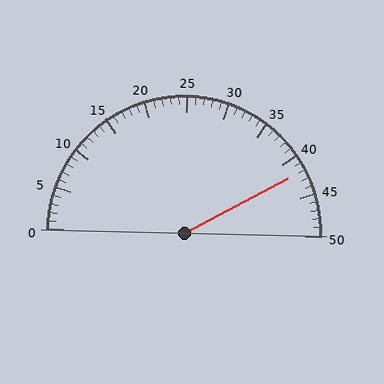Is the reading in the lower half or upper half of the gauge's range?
The reading is in the upper half of the range (0 to 50).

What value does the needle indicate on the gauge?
The needle indicates approximately 42.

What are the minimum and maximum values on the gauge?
The gauge ranges from 0 to 50.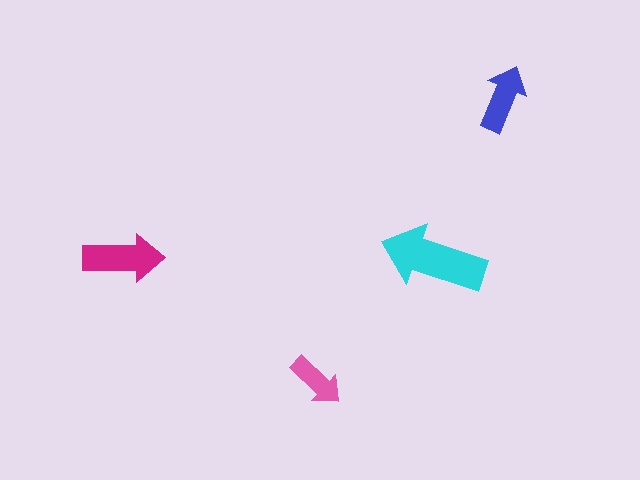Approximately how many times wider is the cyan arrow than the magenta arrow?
About 1.5 times wider.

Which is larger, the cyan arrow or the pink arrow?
The cyan one.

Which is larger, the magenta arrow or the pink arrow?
The magenta one.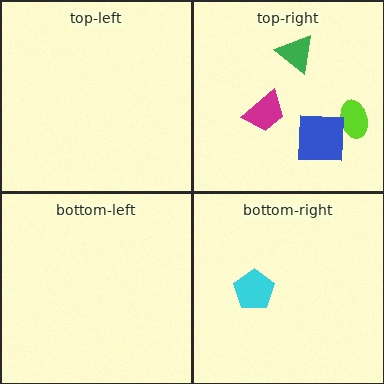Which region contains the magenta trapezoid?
The top-right region.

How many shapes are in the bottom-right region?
1.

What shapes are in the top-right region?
The green triangle, the magenta trapezoid, the lime ellipse, the blue square.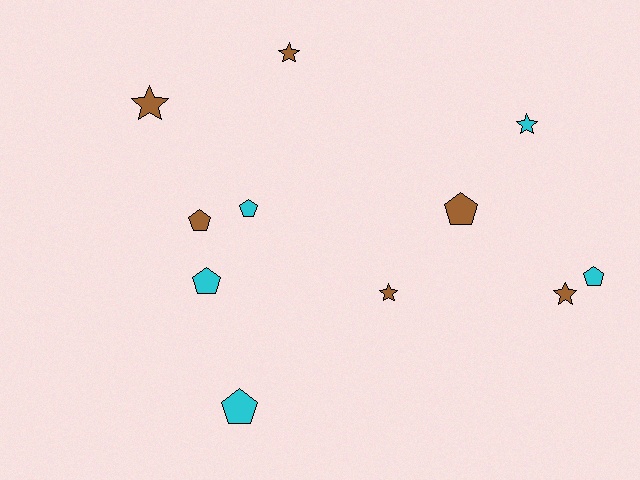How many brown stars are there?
There are 4 brown stars.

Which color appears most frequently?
Brown, with 6 objects.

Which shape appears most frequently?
Pentagon, with 6 objects.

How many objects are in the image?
There are 11 objects.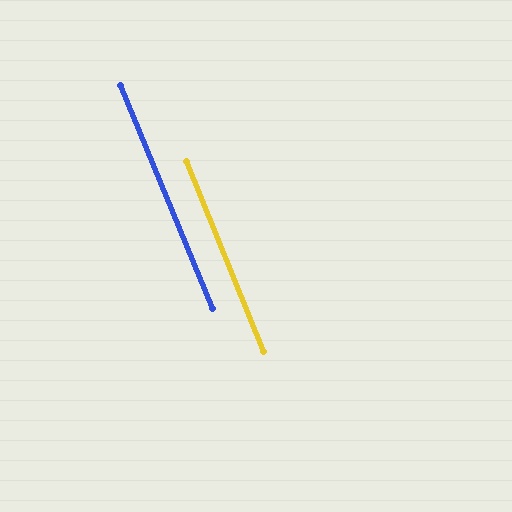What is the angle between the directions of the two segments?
Approximately 0 degrees.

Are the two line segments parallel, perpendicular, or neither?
Parallel — their directions differ by only 0.4°.